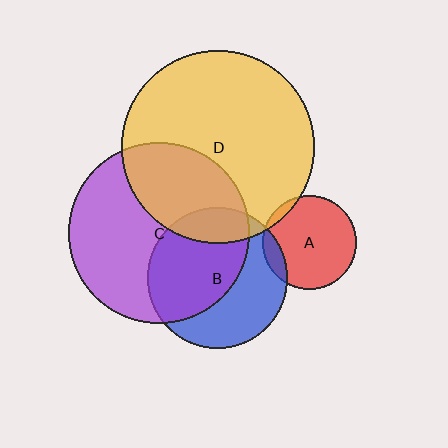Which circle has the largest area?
Circle D (yellow).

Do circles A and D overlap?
Yes.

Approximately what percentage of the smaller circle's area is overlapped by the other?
Approximately 5%.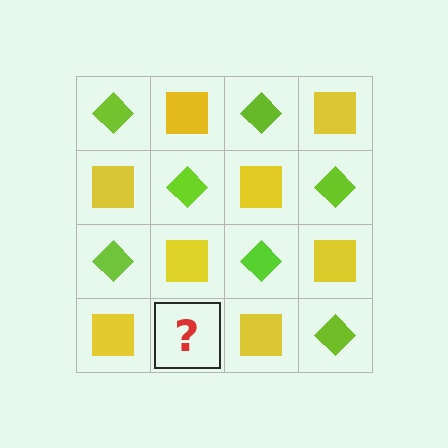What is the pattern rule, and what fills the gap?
The rule is that it alternates lime diamond and yellow square in a checkerboard pattern. The gap should be filled with a lime diamond.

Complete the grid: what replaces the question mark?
The question mark should be replaced with a lime diamond.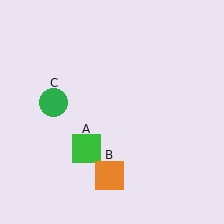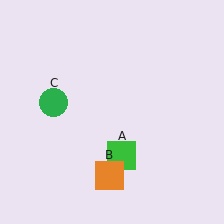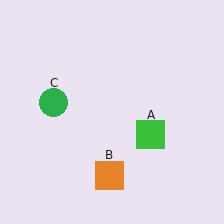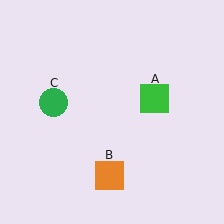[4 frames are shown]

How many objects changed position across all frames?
1 object changed position: green square (object A).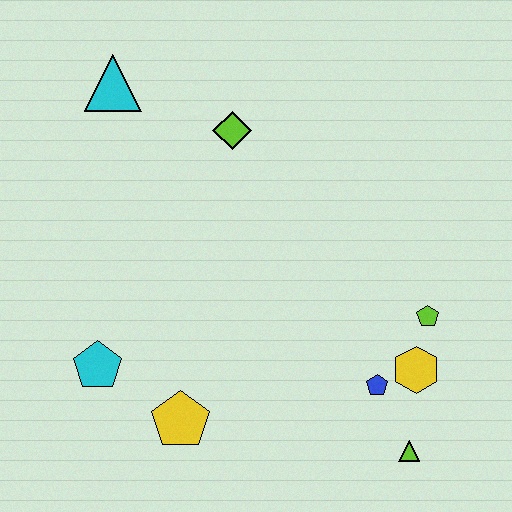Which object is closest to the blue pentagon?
The yellow hexagon is closest to the blue pentagon.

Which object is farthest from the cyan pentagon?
The lime pentagon is farthest from the cyan pentagon.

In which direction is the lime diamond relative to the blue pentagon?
The lime diamond is above the blue pentagon.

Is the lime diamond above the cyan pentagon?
Yes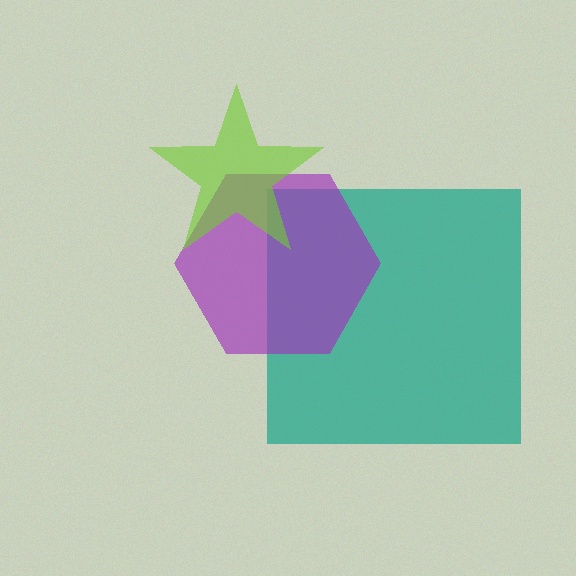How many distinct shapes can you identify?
There are 3 distinct shapes: a teal square, a purple hexagon, a lime star.